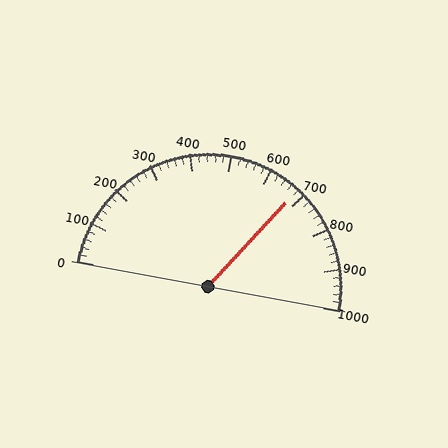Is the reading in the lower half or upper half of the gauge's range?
The reading is in the upper half of the range (0 to 1000).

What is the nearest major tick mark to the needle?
The nearest major tick mark is 700.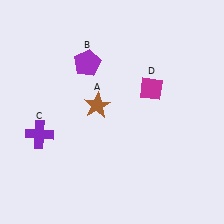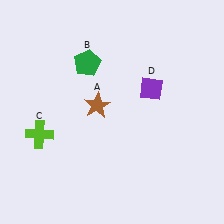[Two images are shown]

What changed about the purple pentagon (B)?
In Image 1, B is purple. In Image 2, it changed to green.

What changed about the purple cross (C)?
In Image 1, C is purple. In Image 2, it changed to lime.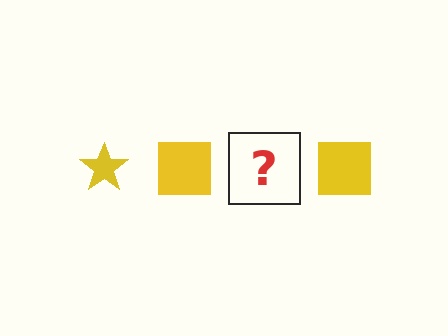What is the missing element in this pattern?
The missing element is a yellow star.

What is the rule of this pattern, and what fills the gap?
The rule is that the pattern cycles through star, square shapes in yellow. The gap should be filled with a yellow star.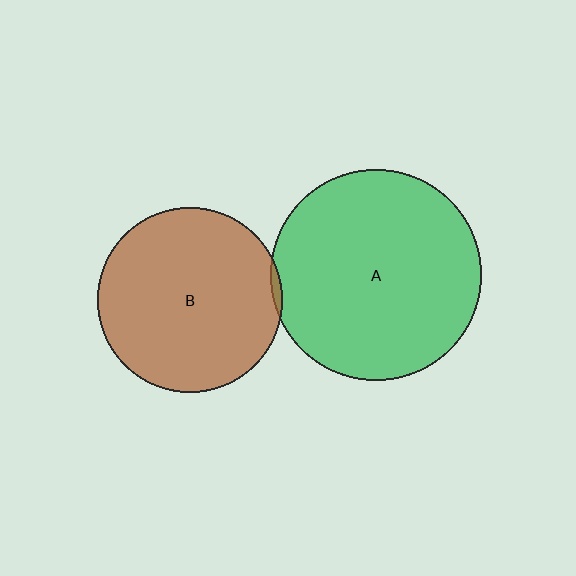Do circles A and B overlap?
Yes.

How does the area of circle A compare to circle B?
Approximately 1.3 times.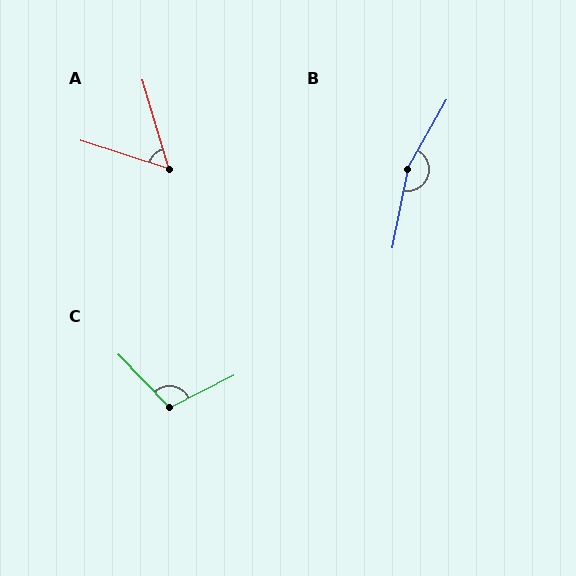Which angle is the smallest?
A, at approximately 56 degrees.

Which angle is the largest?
B, at approximately 161 degrees.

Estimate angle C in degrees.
Approximately 107 degrees.